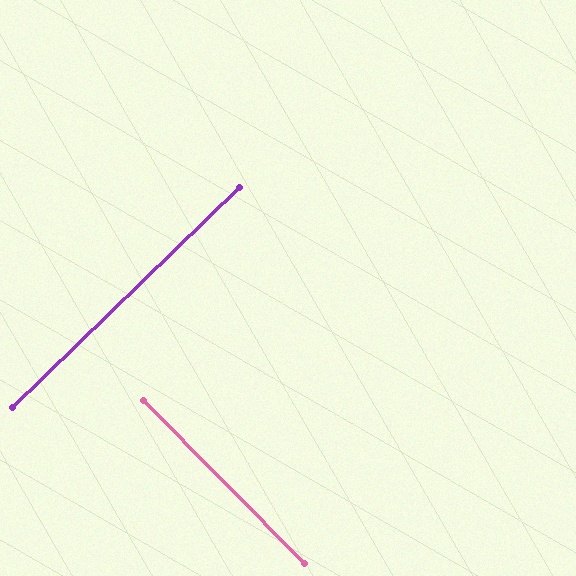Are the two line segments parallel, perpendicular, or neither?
Perpendicular — they meet at approximately 90°.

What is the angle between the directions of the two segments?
Approximately 90 degrees.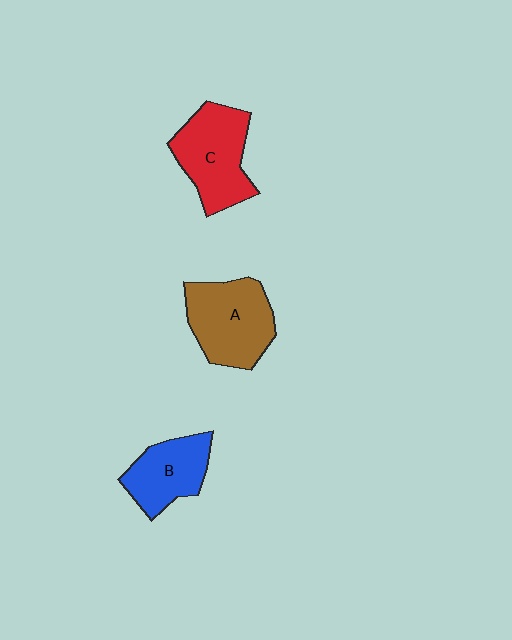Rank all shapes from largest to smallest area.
From largest to smallest: A (brown), C (red), B (blue).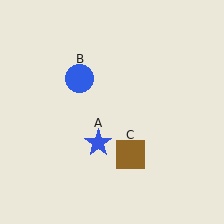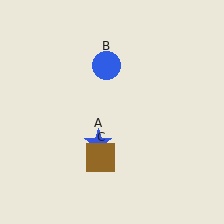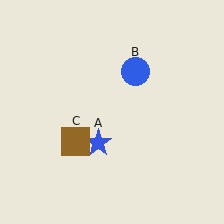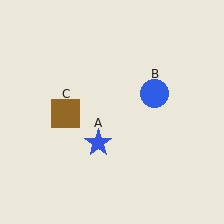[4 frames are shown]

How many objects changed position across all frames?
2 objects changed position: blue circle (object B), brown square (object C).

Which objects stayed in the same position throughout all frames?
Blue star (object A) remained stationary.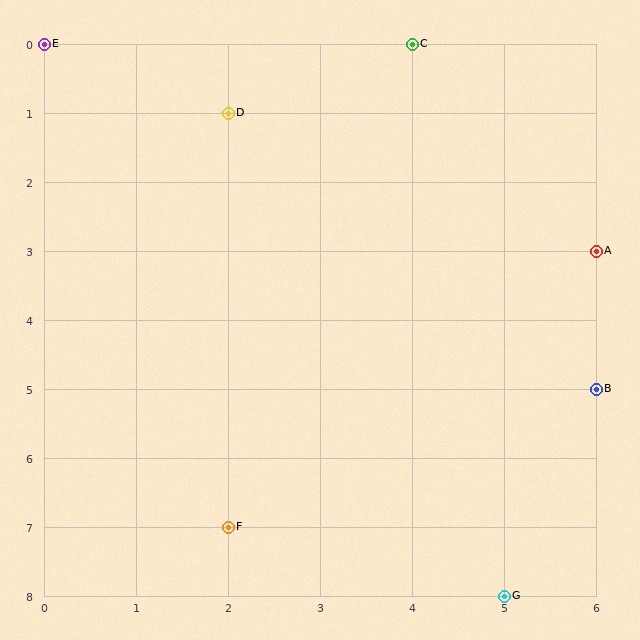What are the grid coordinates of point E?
Point E is at grid coordinates (0, 0).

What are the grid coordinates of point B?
Point B is at grid coordinates (6, 5).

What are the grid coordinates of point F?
Point F is at grid coordinates (2, 7).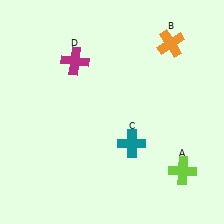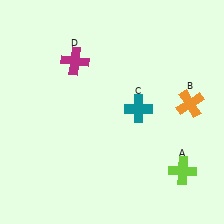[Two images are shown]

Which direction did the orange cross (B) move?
The orange cross (B) moved down.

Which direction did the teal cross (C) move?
The teal cross (C) moved up.